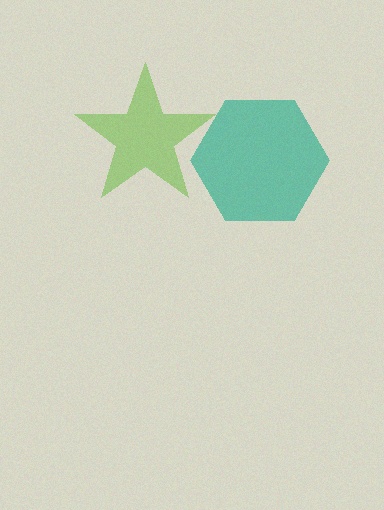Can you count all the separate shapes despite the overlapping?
Yes, there are 2 separate shapes.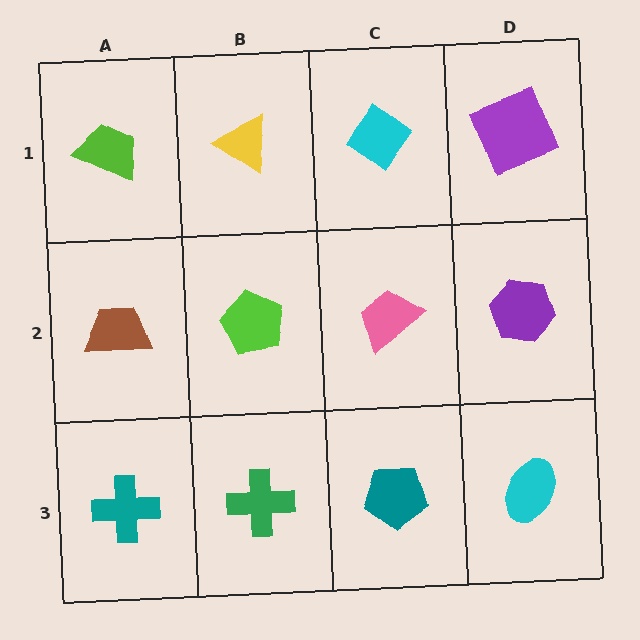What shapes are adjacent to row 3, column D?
A purple hexagon (row 2, column D), a teal pentagon (row 3, column C).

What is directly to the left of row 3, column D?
A teal pentagon.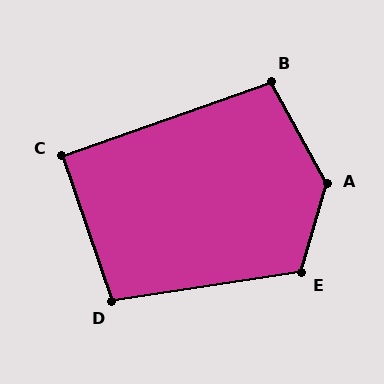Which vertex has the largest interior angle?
A, at approximately 135 degrees.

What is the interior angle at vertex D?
Approximately 100 degrees (obtuse).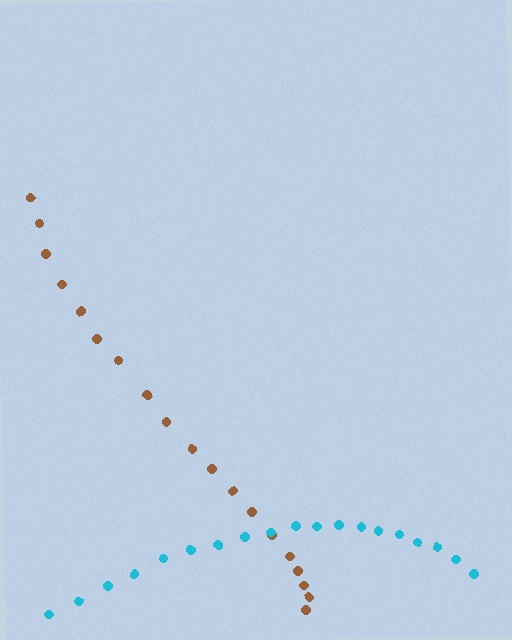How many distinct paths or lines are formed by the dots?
There are 2 distinct paths.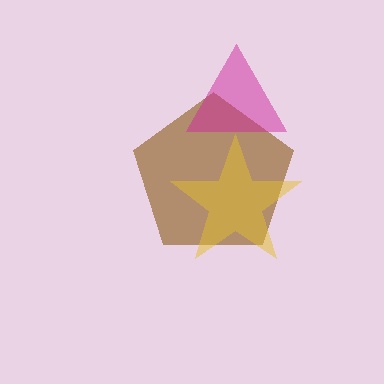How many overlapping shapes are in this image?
There are 3 overlapping shapes in the image.